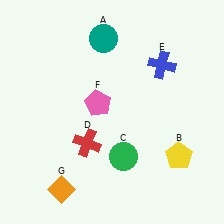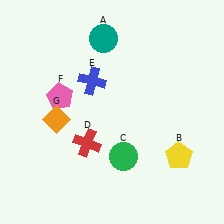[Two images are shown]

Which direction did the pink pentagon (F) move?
The pink pentagon (F) moved left.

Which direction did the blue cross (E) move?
The blue cross (E) moved left.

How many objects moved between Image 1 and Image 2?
3 objects moved between the two images.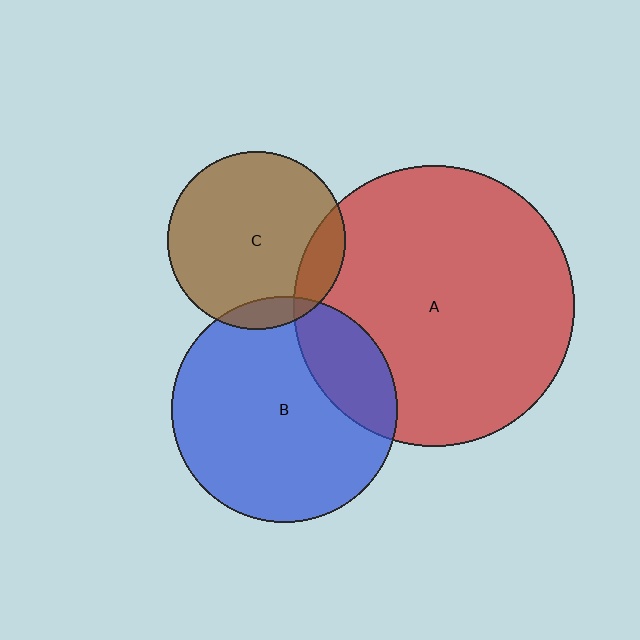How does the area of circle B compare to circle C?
Approximately 1.6 times.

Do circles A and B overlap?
Yes.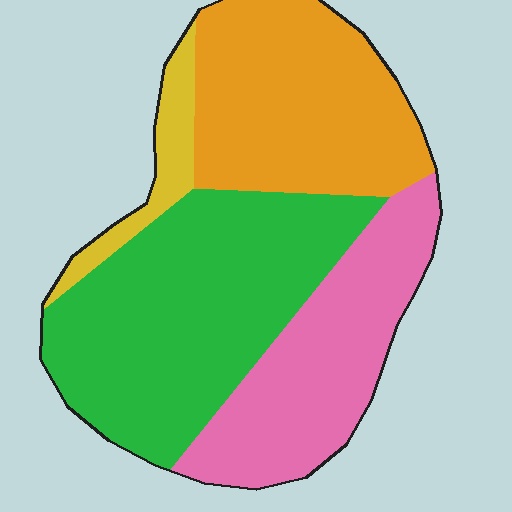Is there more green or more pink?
Green.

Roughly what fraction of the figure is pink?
Pink covers 25% of the figure.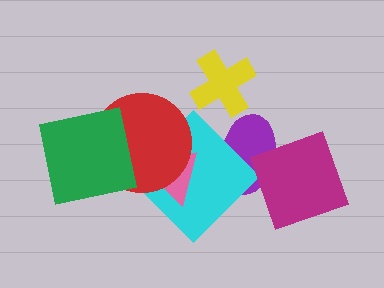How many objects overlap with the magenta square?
1 object overlaps with the magenta square.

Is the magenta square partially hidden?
No, no other shape covers it.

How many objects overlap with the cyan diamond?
3 objects overlap with the cyan diamond.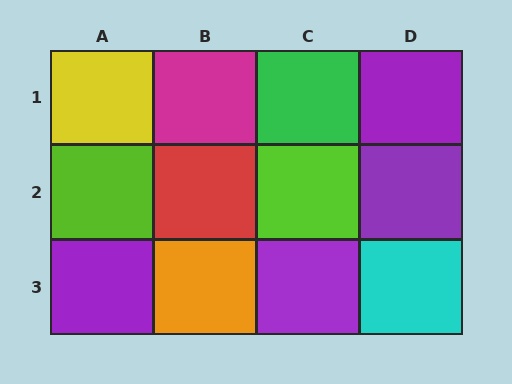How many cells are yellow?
1 cell is yellow.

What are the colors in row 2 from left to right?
Lime, red, lime, purple.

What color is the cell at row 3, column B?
Orange.